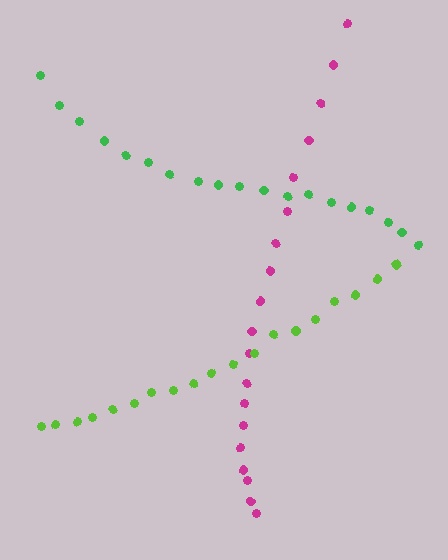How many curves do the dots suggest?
There are 3 distinct paths.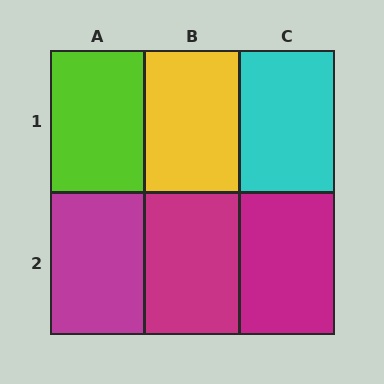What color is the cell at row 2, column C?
Magenta.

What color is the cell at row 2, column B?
Magenta.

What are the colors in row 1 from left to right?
Lime, yellow, cyan.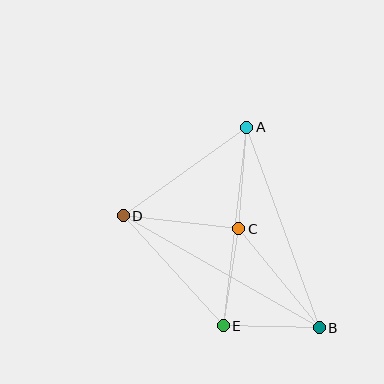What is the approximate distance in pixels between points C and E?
The distance between C and E is approximately 98 pixels.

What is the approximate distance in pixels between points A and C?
The distance between A and C is approximately 102 pixels.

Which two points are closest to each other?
Points B and E are closest to each other.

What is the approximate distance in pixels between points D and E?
The distance between D and E is approximately 148 pixels.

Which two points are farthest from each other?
Points B and D are farthest from each other.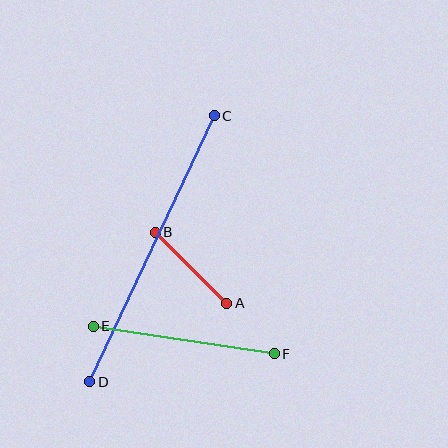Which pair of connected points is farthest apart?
Points C and D are farthest apart.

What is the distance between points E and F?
The distance is approximately 183 pixels.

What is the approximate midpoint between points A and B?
The midpoint is at approximately (191, 268) pixels.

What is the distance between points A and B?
The distance is approximately 101 pixels.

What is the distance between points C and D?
The distance is approximately 294 pixels.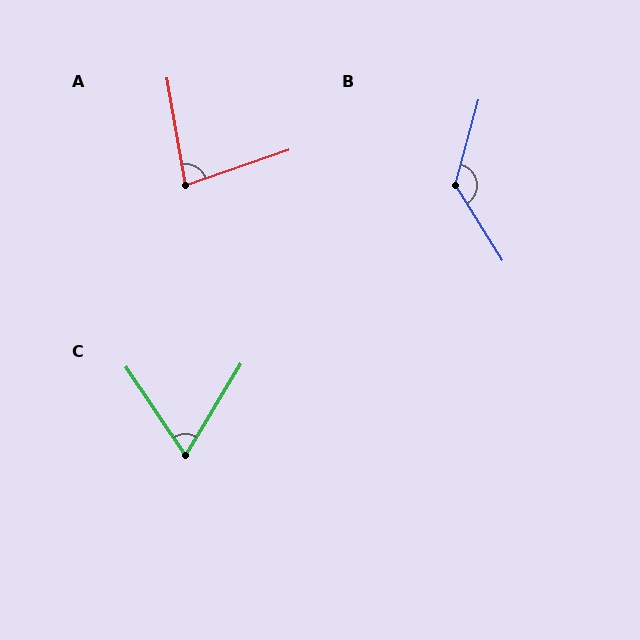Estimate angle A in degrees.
Approximately 81 degrees.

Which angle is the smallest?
C, at approximately 65 degrees.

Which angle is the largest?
B, at approximately 133 degrees.